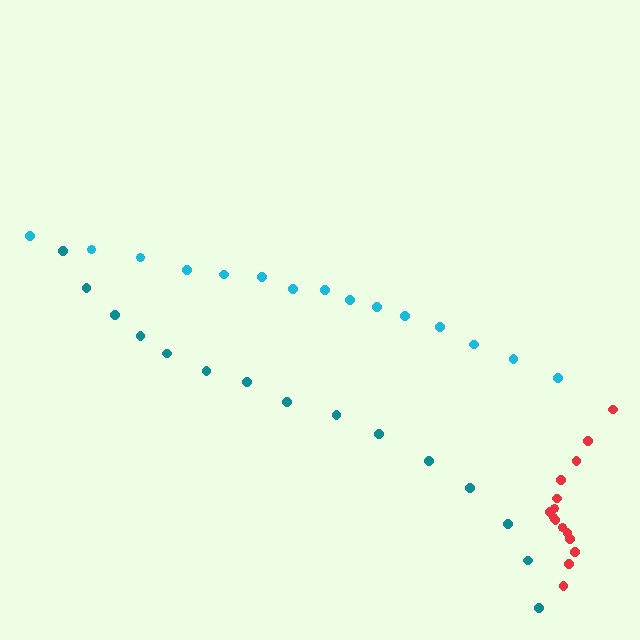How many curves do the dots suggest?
There are 3 distinct paths.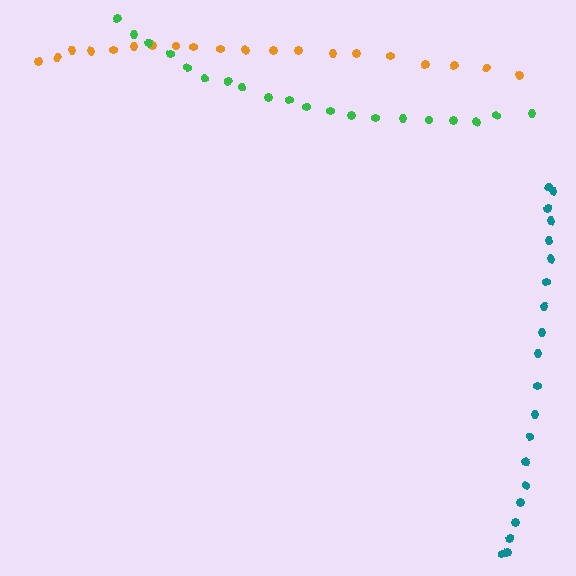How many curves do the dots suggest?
There are 3 distinct paths.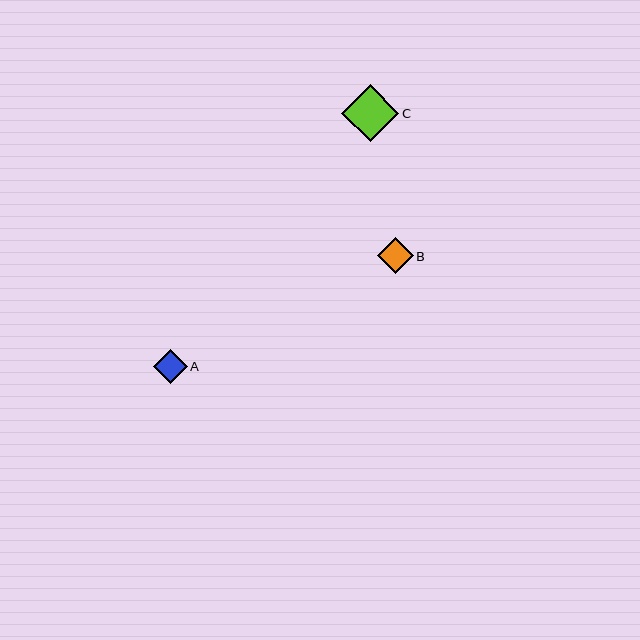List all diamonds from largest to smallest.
From largest to smallest: C, B, A.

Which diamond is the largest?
Diamond C is the largest with a size of approximately 57 pixels.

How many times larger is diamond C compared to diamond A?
Diamond C is approximately 1.7 times the size of diamond A.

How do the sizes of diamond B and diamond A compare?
Diamond B and diamond A are approximately the same size.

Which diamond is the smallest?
Diamond A is the smallest with a size of approximately 34 pixels.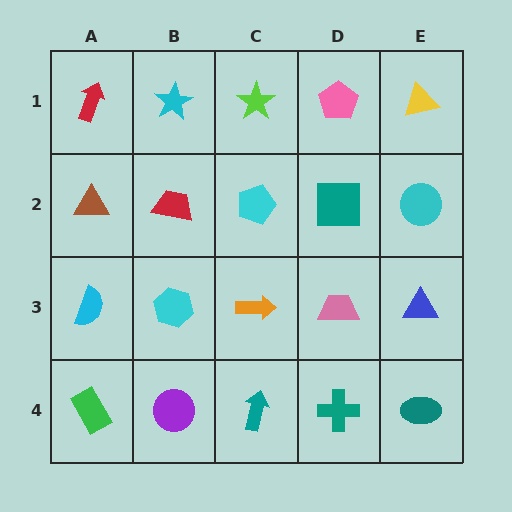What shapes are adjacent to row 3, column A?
A brown triangle (row 2, column A), a green rectangle (row 4, column A), a cyan hexagon (row 3, column B).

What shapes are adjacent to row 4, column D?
A pink trapezoid (row 3, column D), a teal arrow (row 4, column C), a teal ellipse (row 4, column E).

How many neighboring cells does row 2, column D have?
4.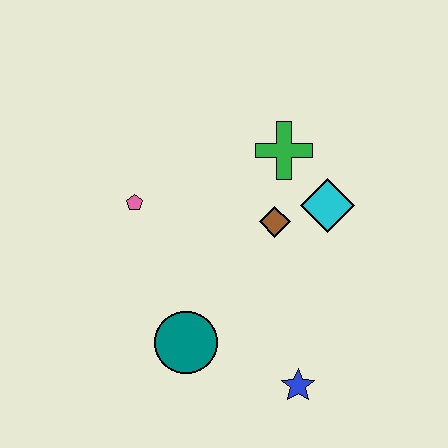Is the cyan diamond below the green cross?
Yes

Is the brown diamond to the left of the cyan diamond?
Yes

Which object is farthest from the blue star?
The pink pentagon is farthest from the blue star.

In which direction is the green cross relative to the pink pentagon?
The green cross is to the right of the pink pentagon.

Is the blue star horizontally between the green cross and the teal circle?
No